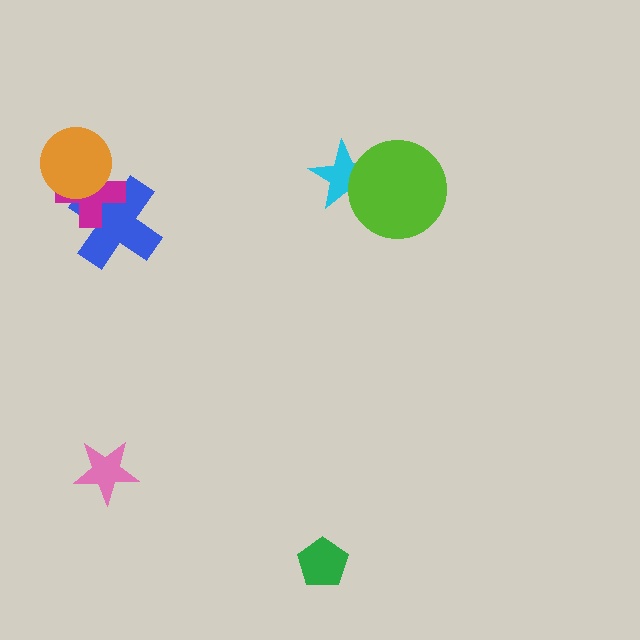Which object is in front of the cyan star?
The lime circle is in front of the cyan star.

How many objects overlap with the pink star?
0 objects overlap with the pink star.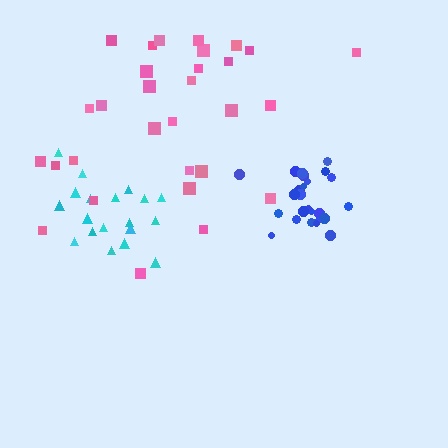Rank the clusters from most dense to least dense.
blue, cyan, pink.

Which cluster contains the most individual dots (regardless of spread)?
Pink (30).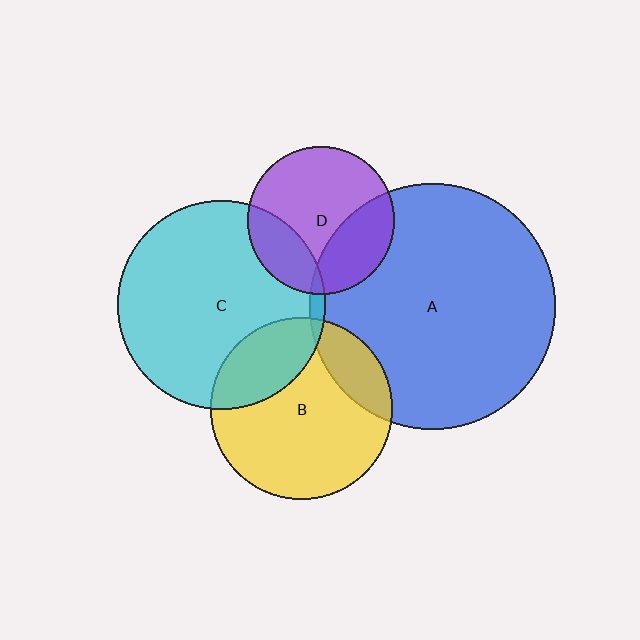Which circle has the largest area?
Circle A (blue).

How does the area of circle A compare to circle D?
Approximately 2.8 times.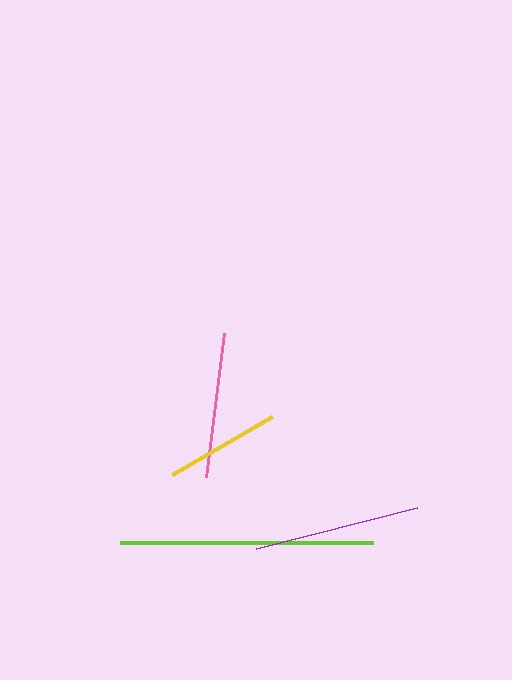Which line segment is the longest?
The lime line is the longest at approximately 254 pixels.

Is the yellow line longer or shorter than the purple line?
The purple line is longer than the yellow line.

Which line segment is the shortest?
The yellow line is the shortest at approximately 116 pixels.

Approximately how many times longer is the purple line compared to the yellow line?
The purple line is approximately 1.4 times the length of the yellow line.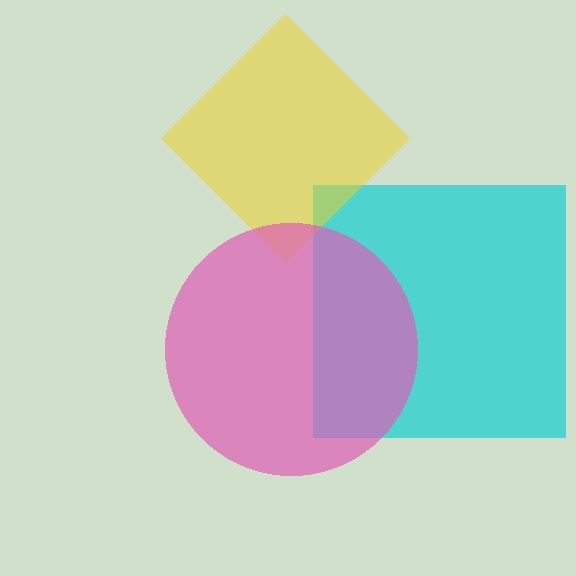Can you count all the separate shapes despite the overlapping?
Yes, there are 3 separate shapes.